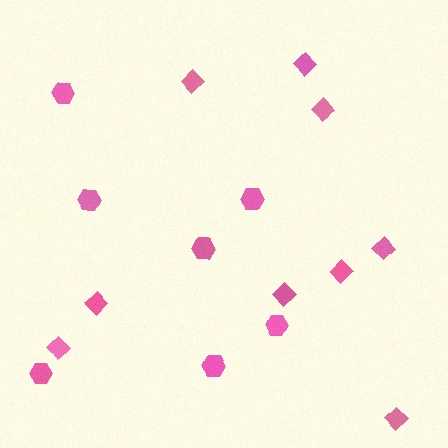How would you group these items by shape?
There are 2 groups: one group of diamonds (9) and one group of hexagons (7).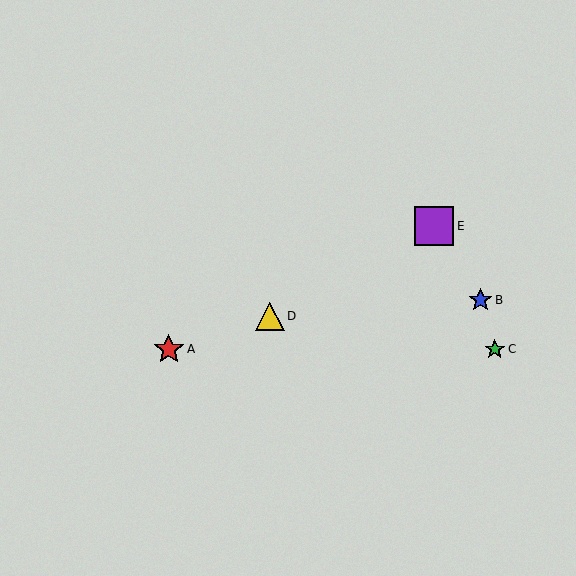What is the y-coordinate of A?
Object A is at y≈349.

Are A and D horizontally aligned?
No, A is at y≈349 and D is at y≈316.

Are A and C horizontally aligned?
Yes, both are at y≈349.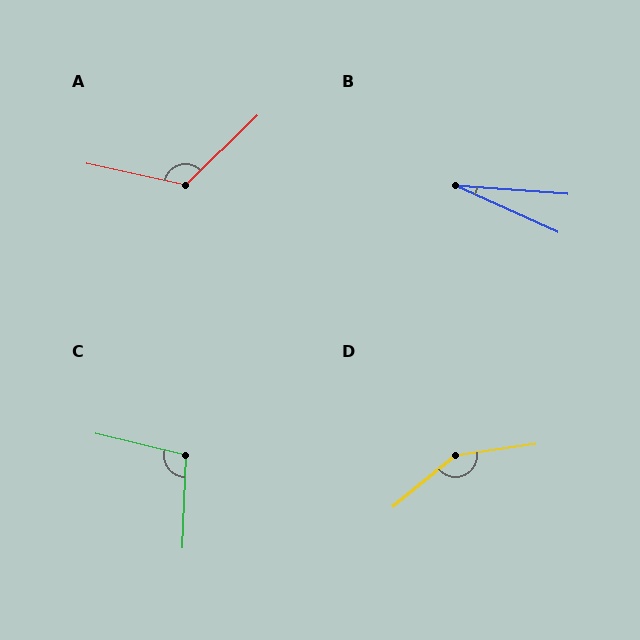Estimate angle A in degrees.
Approximately 124 degrees.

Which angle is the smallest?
B, at approximately 20 degrees.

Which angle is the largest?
D, at approximately 149 degrees.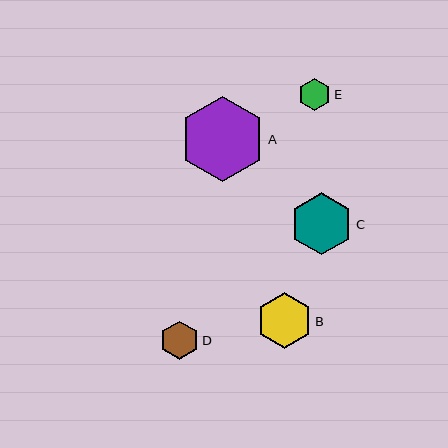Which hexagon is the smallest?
Hexagon E is the smallest with a size of approximately 32 pixels.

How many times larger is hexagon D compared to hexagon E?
Hexagon D is approximately 1.2 times the size of hexagon E.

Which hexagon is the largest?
Hexagon A is the largest with a size of approximately 85 pixels.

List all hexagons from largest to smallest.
From largest to smallest: A, C, B, D, E.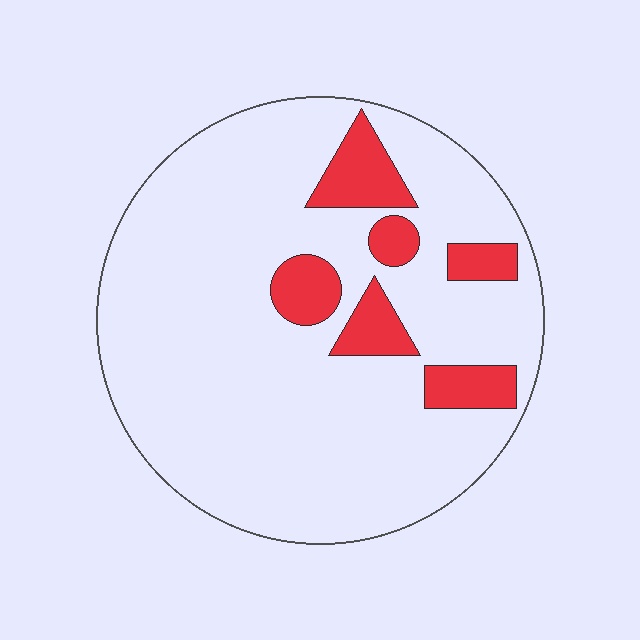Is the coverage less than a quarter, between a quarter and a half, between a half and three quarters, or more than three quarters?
Less than a quarter.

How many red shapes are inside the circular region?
6.